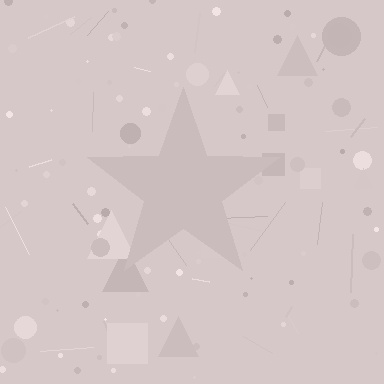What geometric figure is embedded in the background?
A star is embedded in the background.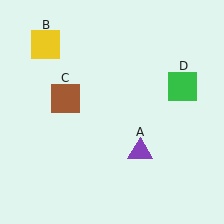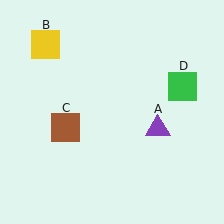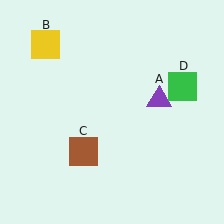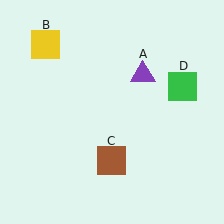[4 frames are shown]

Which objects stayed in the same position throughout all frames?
Yellow square (object B) and green square (object D) remained stationary.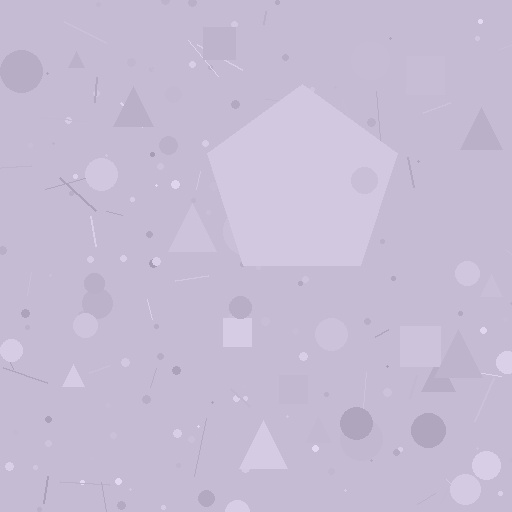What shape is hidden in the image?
A pentagon is hidden in the image.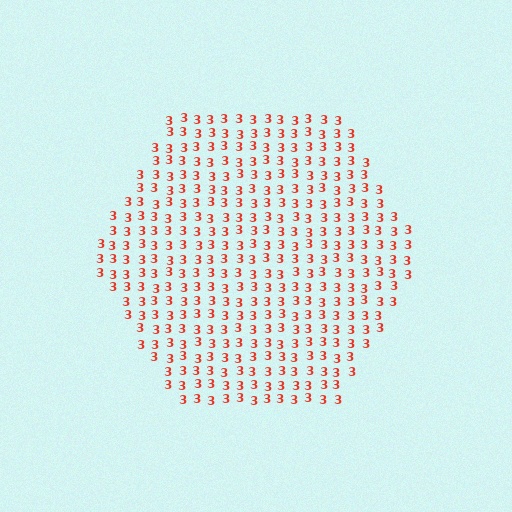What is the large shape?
The large shape is a hexagon.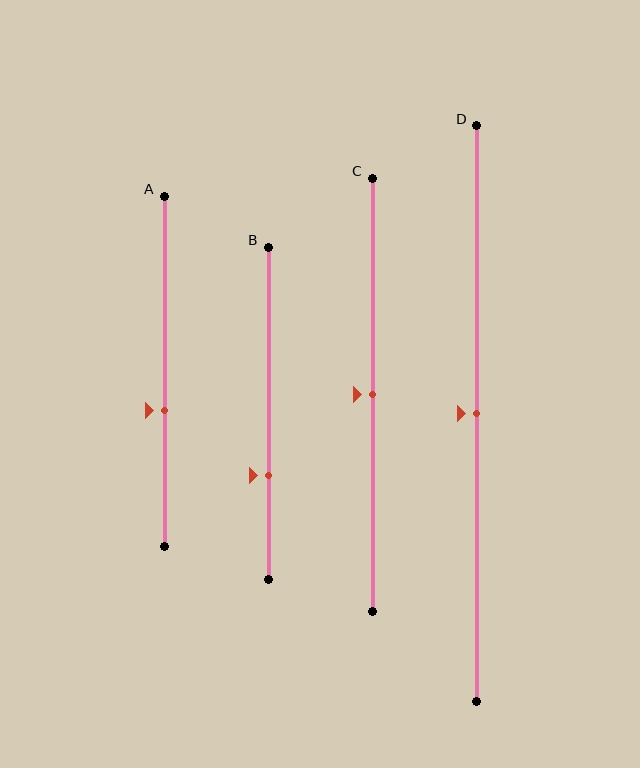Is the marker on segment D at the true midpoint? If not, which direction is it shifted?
Yes, the marker on segment D is at the true midpoint.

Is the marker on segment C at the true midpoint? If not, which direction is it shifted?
Yes, the marker on segment C is at the true midpoint.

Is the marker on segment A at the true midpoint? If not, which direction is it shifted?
No, the marker on segment A is shifted downward by about 11% of the segment length.